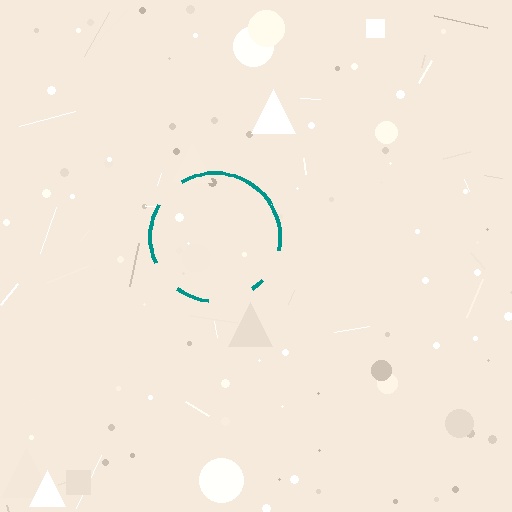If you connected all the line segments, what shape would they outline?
They would outline a circle.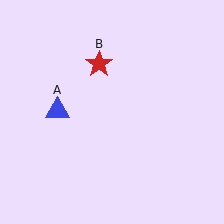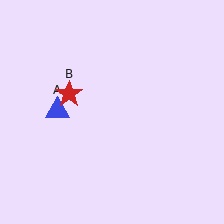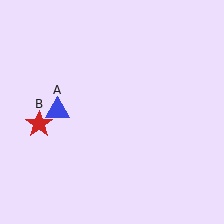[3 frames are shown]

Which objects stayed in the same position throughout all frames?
Blue triangle (object A) remained stationary.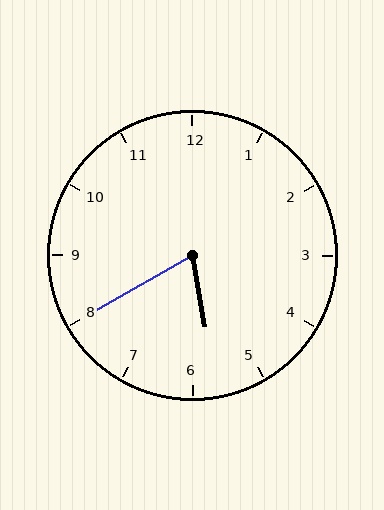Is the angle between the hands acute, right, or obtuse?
It is acute.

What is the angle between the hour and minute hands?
Approximately 70 degrees.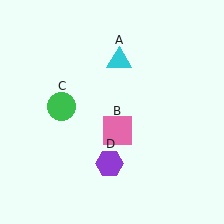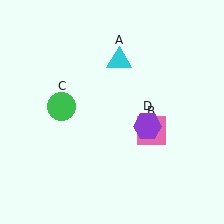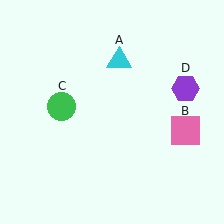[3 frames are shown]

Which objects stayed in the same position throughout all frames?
Cyan triangle (object A) and green circle (object C) remained stationary.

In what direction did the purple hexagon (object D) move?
The purple hexagon (object D) moved up and to the right.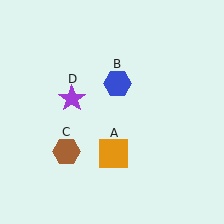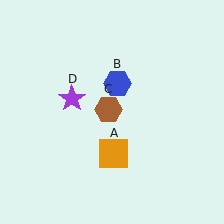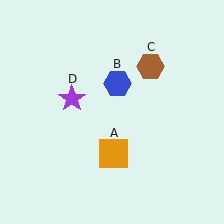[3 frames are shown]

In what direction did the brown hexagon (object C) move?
The brown hexagon (object C) moved up and to the right.